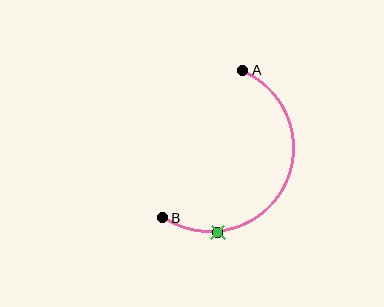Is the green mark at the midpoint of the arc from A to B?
No. The green mark lies on the arc but is closer to endpoint B. The arc midpoint would be at the point on the curve equidistant along the arc from both A and B.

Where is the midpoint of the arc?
The arc midpoint is the point on the curve farthest from the straight line joining A and B. It sits to the right of that line.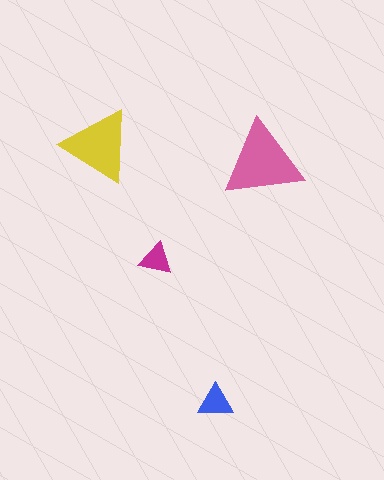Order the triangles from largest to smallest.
the pink one, the yellow one, the blue one, the magenta one.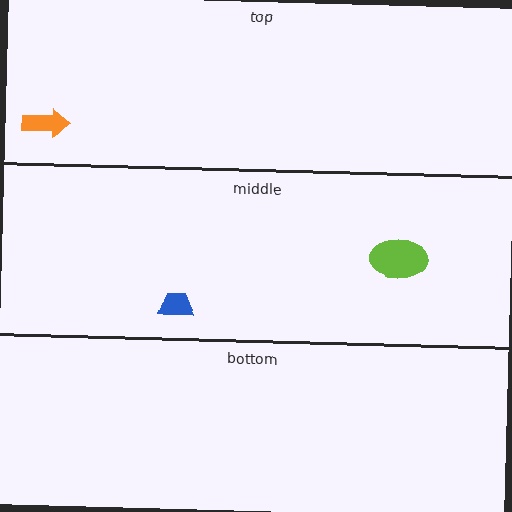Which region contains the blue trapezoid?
The middle region.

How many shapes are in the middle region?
2.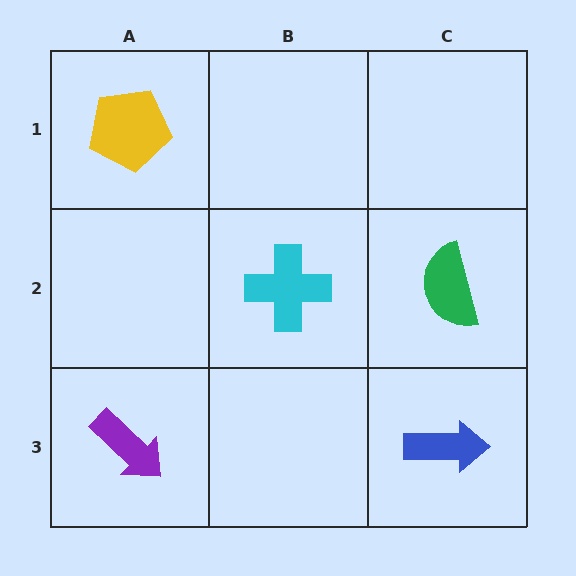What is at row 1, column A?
A yellow pentagon.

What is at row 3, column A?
A purple arrow.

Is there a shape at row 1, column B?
No, that cell is empty.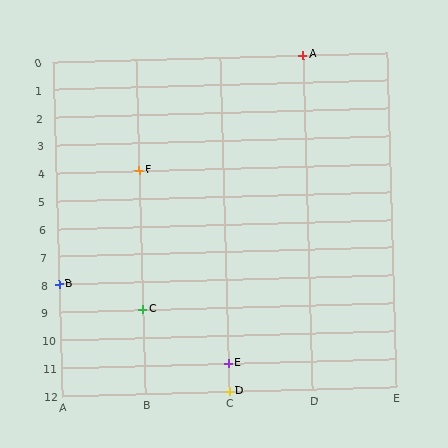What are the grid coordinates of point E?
Point E is at grid coordinates (C, 11).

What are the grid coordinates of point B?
Point B is at grid coordinates (A, 8).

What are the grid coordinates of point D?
Point D is at grid coordinates (C, 12).